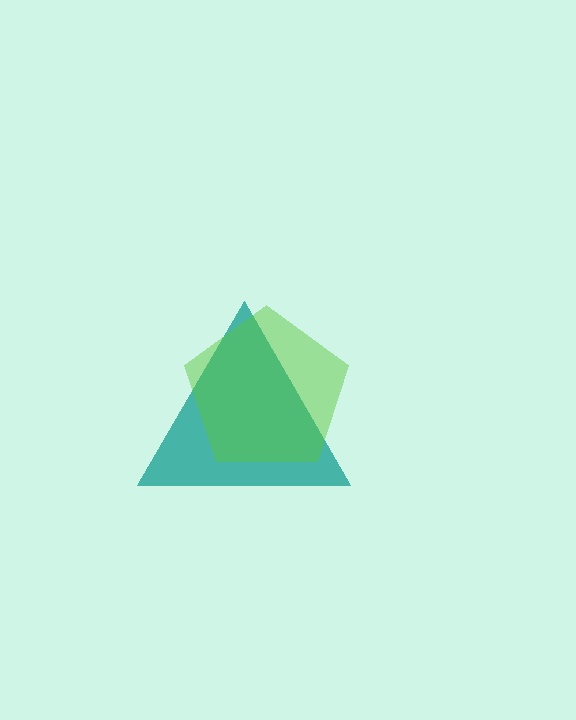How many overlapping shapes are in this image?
There are 2 overlapping shapes in the image.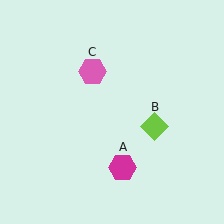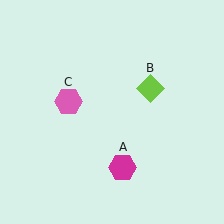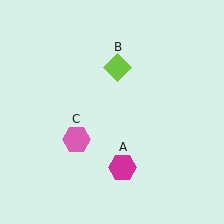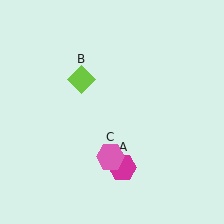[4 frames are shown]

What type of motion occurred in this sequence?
The lime diamond (object B), pink hexagon (object C) rotated counterclockwise around the center of the scene.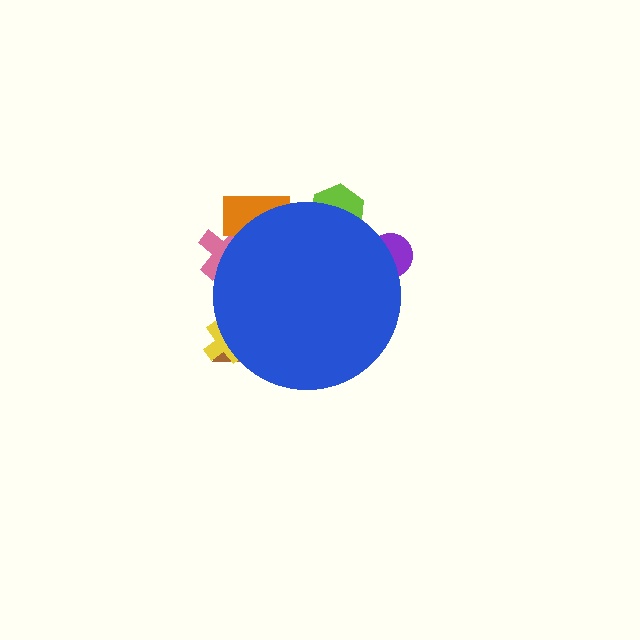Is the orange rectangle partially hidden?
Yes, the orange rectangle is partially hidden behind the blue circle.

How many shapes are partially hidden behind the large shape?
6 shapes are partially hidden.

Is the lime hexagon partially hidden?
Yes, the lime hexagon is partially hidden behind the blue circle.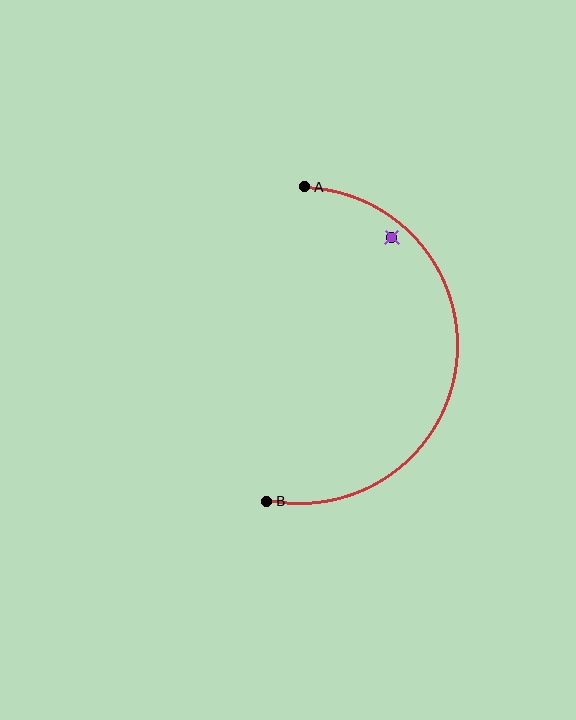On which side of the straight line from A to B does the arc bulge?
The arc bulges to the right of the straight line connecting A and B.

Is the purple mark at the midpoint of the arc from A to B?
No — the purple mark does not lie on the arc at all. It sits slightly inside the curve.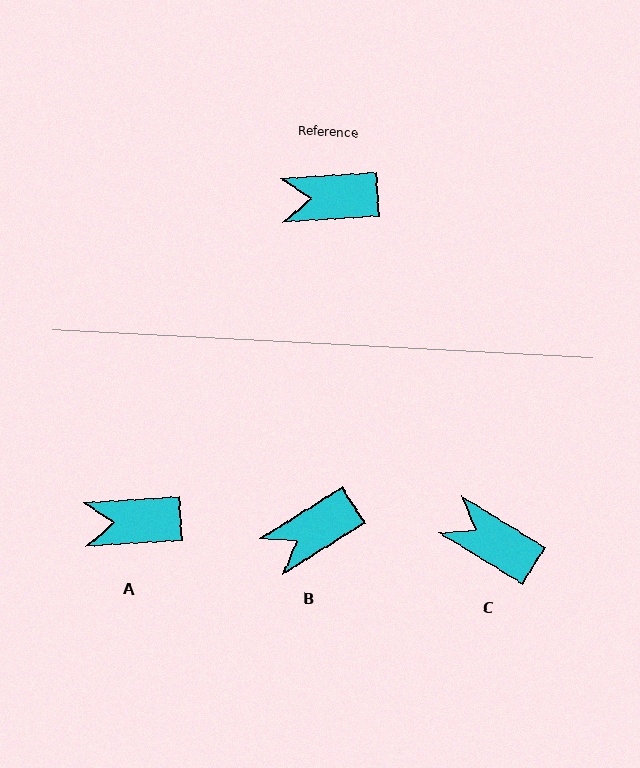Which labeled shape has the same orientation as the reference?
A.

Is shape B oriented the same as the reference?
No, it is off by about 29 degrees.